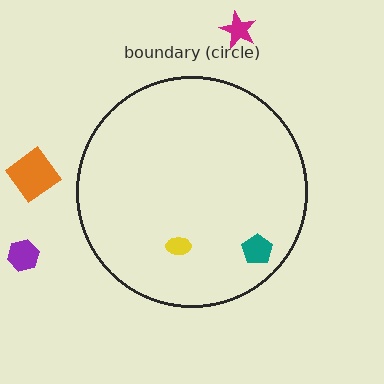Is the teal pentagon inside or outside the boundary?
Inside.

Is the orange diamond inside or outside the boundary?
Outside.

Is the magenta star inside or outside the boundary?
Outside.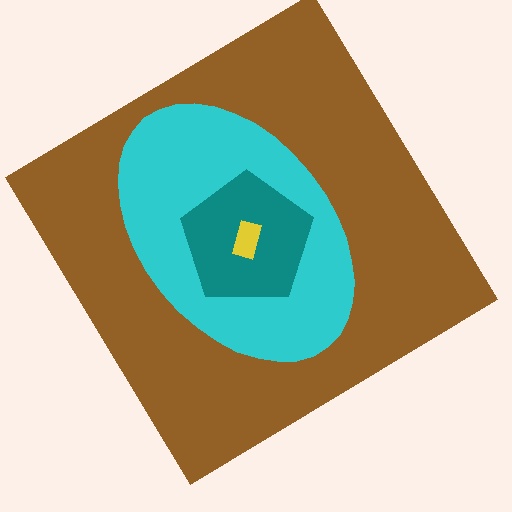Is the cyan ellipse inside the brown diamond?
Yes.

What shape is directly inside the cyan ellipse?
The teal pentagon.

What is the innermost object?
The yellow rectangle.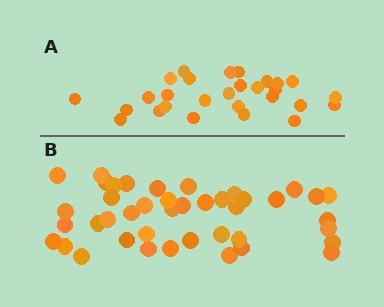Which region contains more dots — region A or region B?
Region B (the bottom region) has more dots.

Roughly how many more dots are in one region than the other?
Region B has approximately 15 more dots than region A.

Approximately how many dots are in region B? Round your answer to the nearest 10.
About 40 dots. (The exact count is 42, which rounds to 40.)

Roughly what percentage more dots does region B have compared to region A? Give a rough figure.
About 50% more.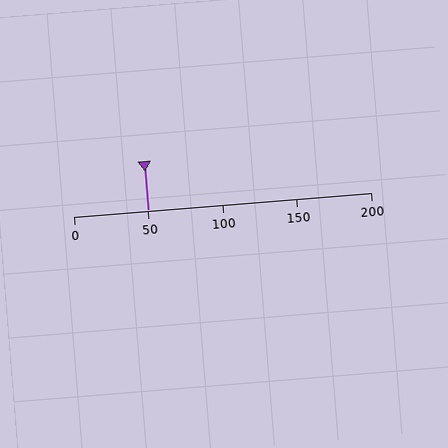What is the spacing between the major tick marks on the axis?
The major ticks are spaced 50 apart.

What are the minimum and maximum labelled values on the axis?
The axis runs from 0 to 200.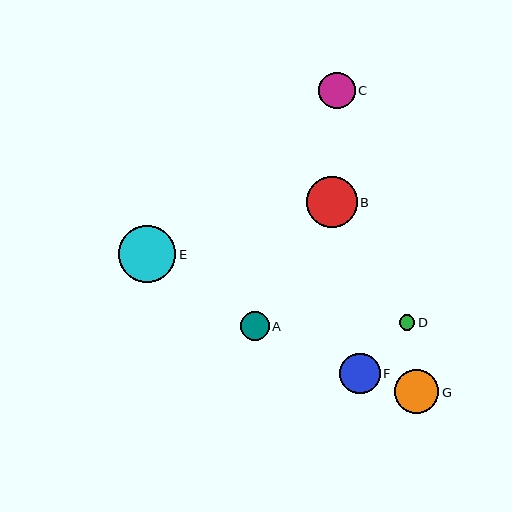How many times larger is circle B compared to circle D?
Circle B is approximately 3.3 times the size of circle D.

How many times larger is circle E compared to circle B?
Circle E is approximately 1.1 times the size of circle B.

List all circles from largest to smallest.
From largest to smallest: E, B, G, F, C, A, D.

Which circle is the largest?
Circle E is the largest with a size of approximately 58 pixels.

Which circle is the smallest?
Circle D is the smallest with a size of approximately 15 pixels.